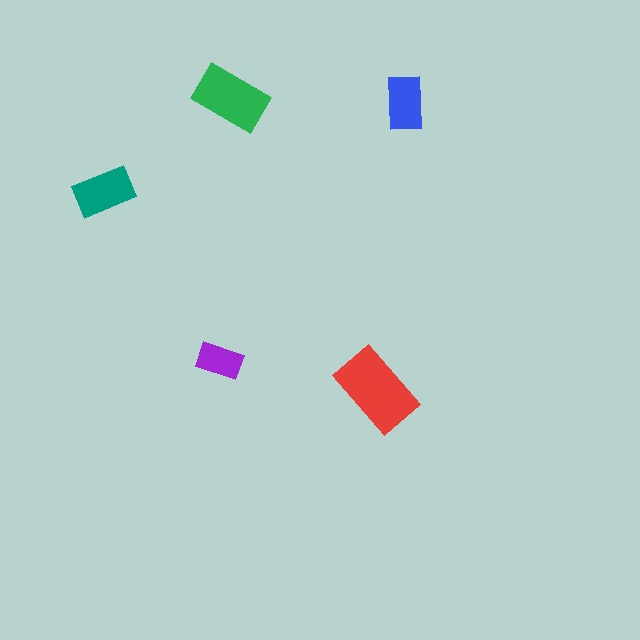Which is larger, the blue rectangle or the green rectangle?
The green one.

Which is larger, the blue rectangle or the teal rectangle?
The teal one.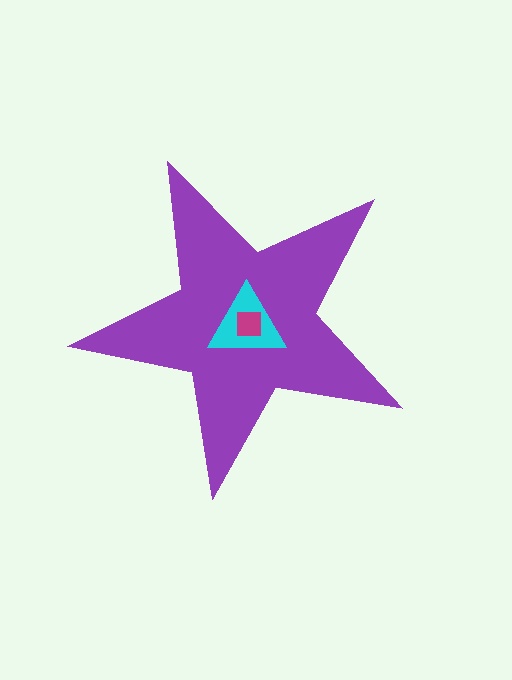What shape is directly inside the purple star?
The cyan triangle.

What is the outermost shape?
The purple star.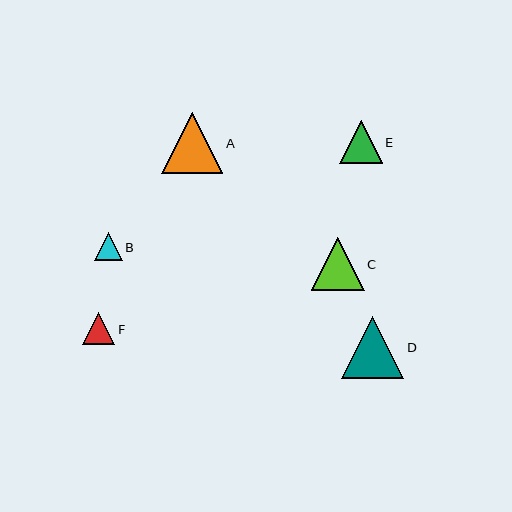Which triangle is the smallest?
Triangle B is the smallest with a size of approximately 28 pixels.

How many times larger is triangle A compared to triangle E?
Triangle A is approximately 1.4 times the size of triangle E.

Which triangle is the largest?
Triangle D is the largest with a size of approximately 62 pixels.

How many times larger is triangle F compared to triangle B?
Triangle F is approximately 1.2 times the size of triangle B.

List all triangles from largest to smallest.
From largest to smallest: D, A, C, E, F, B.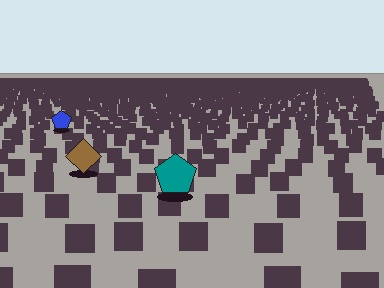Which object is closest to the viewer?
The teal pentagon is closest. The texture marks near it are larger and more spread out.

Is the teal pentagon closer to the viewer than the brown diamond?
Yes. The teal pentagon is closer — you can tell from the texture gradient: the ground texture is coarser near it.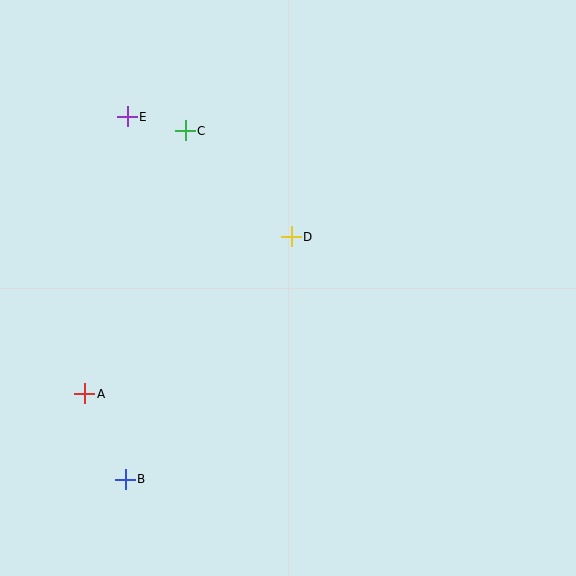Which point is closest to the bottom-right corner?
Point D is closest to the bottom-right corner.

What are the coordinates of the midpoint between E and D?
The midpoint between E and D is at (209, 177).